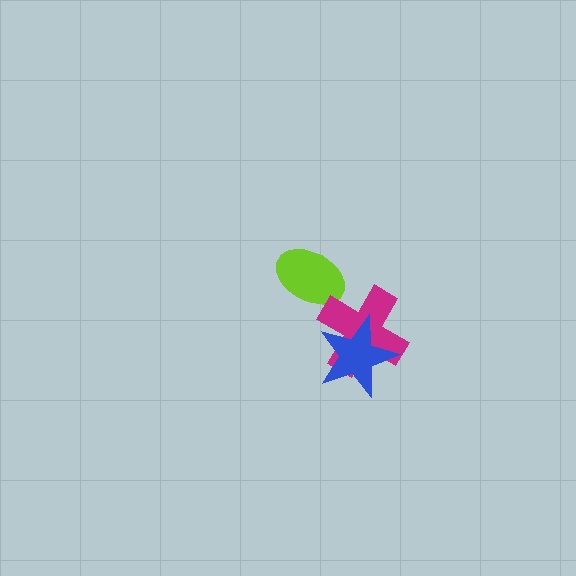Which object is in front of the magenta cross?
The blue star is in front of the magenta cross.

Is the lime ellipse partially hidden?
No, no other shape covers it.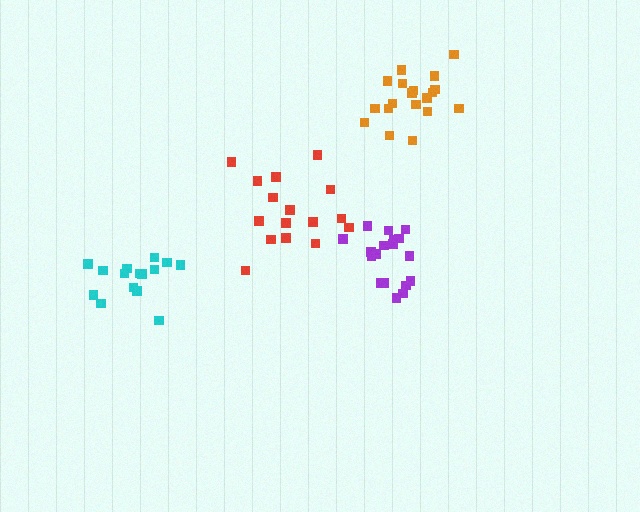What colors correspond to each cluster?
The clusters are colored: purple, cyan, orange, red.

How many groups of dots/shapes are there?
There are 4 groups.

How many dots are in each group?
Group 1: 18 dots, Group 2: 15 dots, Group 3: 19 dots, Group 4: 16 dots (68 total).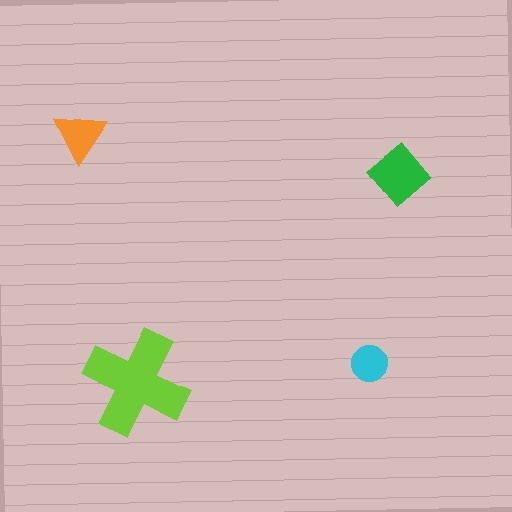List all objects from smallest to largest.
The cyan circle, the orange triangle, the green diamond, the lime cross.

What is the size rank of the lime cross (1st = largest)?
1st.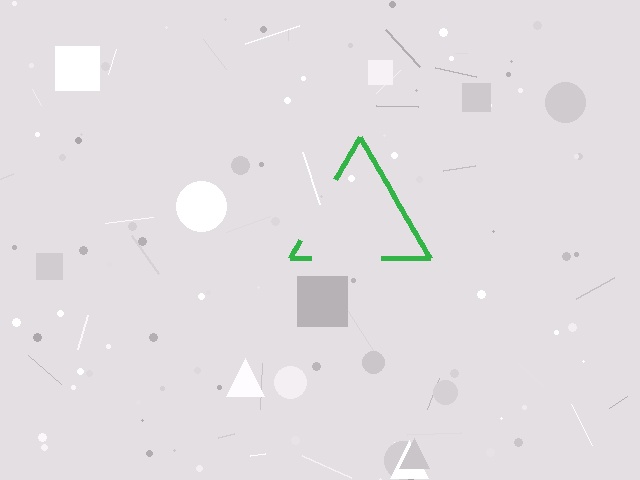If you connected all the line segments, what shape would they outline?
They would outline a triangle.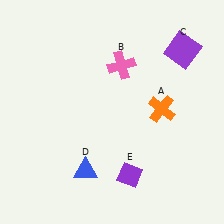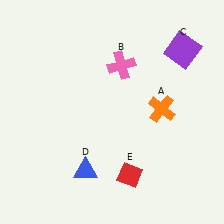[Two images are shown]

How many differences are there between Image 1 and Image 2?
There is 1 difference between the two images.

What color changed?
The diamond (E) changed from purple in Image 1 to red in Image 2.